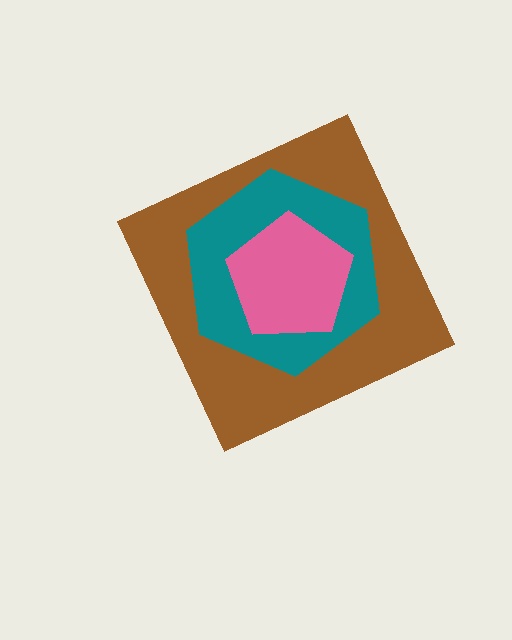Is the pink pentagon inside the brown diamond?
Yes.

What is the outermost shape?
The brown diamond.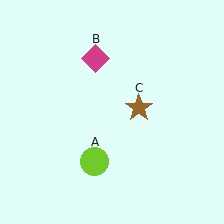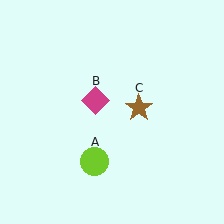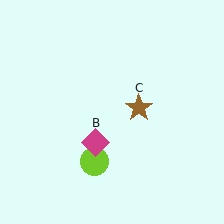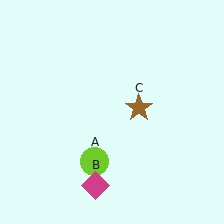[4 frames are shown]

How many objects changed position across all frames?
1 object changed position: magenta diamond (object B).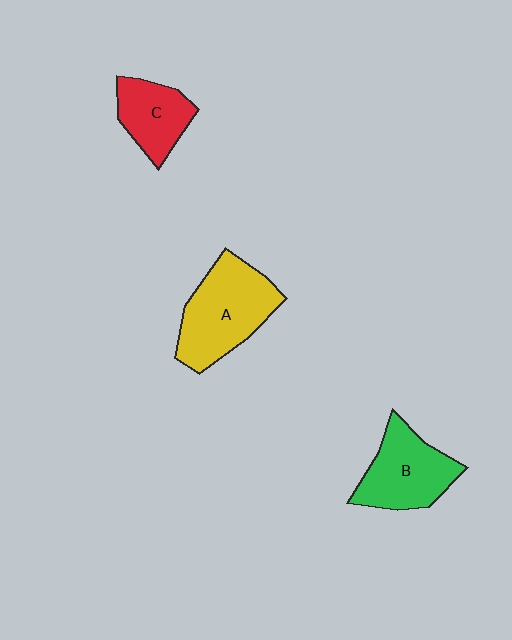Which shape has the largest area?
Shape A (yellow).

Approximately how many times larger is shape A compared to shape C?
Approximately 1.6 times.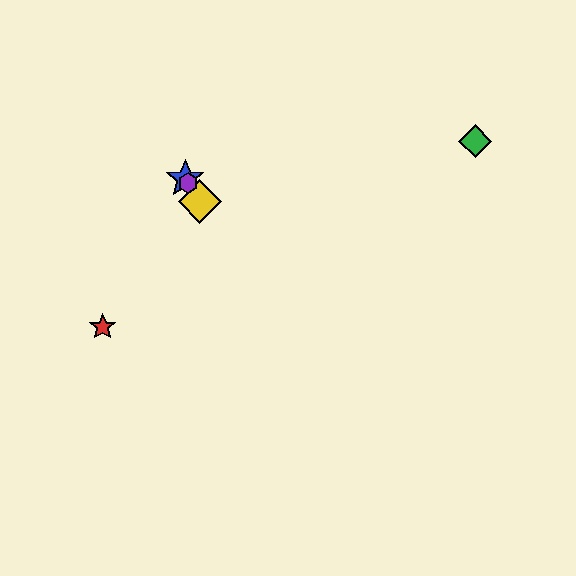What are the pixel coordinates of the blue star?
The blue star is at (185, 178).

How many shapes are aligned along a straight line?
3 shapes (the blue star, the yellow diamond, the purple hexagon) are aligned along a straight line.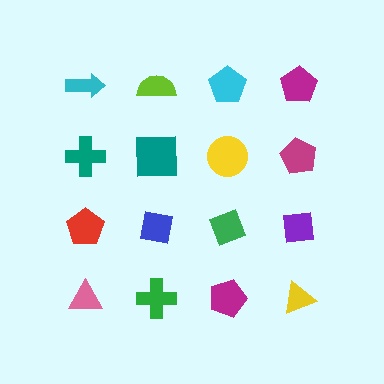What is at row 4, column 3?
A magenta pentagon.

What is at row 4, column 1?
A pink triangle.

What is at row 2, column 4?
A magenta pentagon.